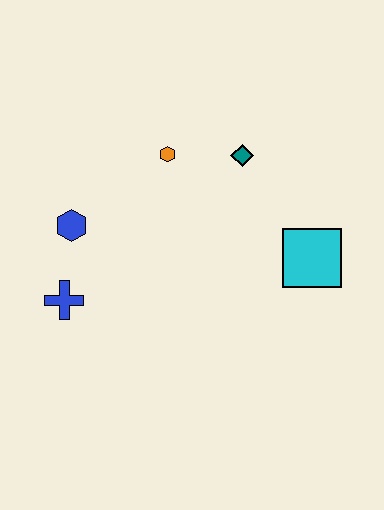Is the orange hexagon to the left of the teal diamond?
Yes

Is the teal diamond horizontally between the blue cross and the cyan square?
Yes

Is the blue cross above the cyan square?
No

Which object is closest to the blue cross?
The blue hexagon is closest to the blue cross.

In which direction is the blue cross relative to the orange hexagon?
The blue cross is below the orange hexagon.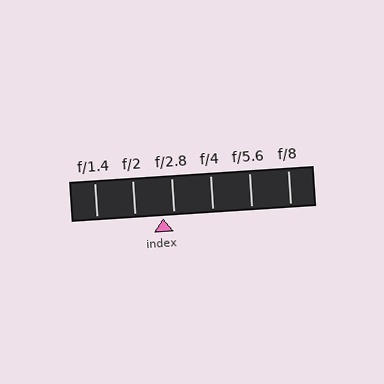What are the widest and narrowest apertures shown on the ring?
The widest aperture shown is f/1.4 and the narrowest is f/8.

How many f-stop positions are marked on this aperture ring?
There are 6 f-stop positions marked.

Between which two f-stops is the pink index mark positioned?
The index mark is between f/2 and f/2.8.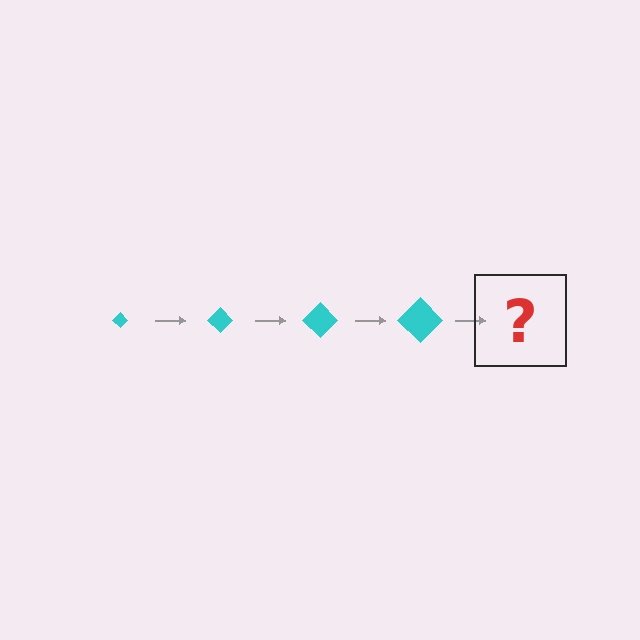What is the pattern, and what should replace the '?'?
The pattern is that the diamond gets progressively larger each step. The '?' should be a cyan diamond, larger than the previous one.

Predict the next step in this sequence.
The next step is a cyan diamond, larger than the previous one.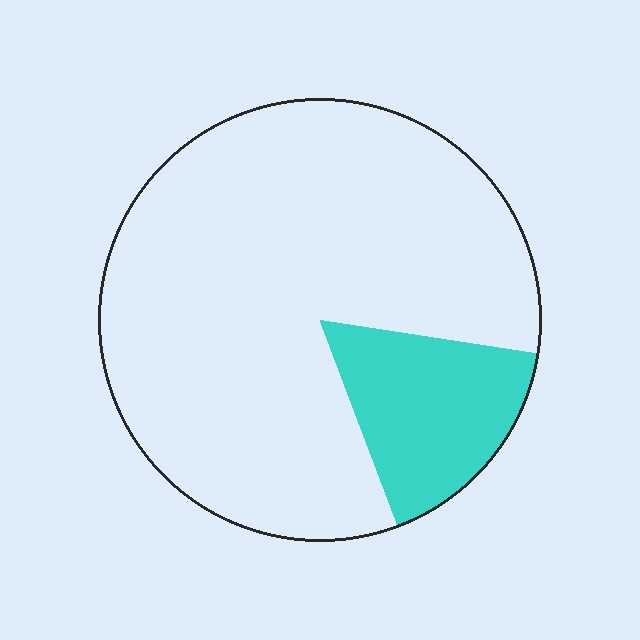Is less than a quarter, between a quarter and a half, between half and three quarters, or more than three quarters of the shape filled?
Less than a quarter.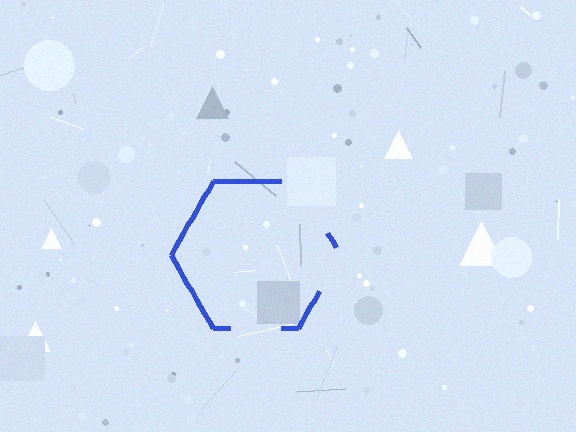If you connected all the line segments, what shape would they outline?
They would outline a hexagon.